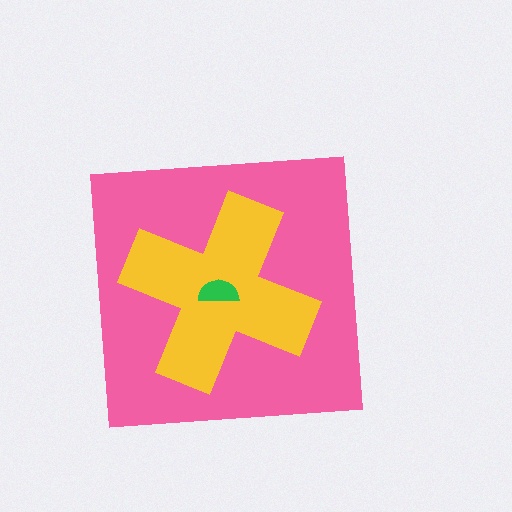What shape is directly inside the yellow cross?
The green semicircle.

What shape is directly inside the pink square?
The yellow cross.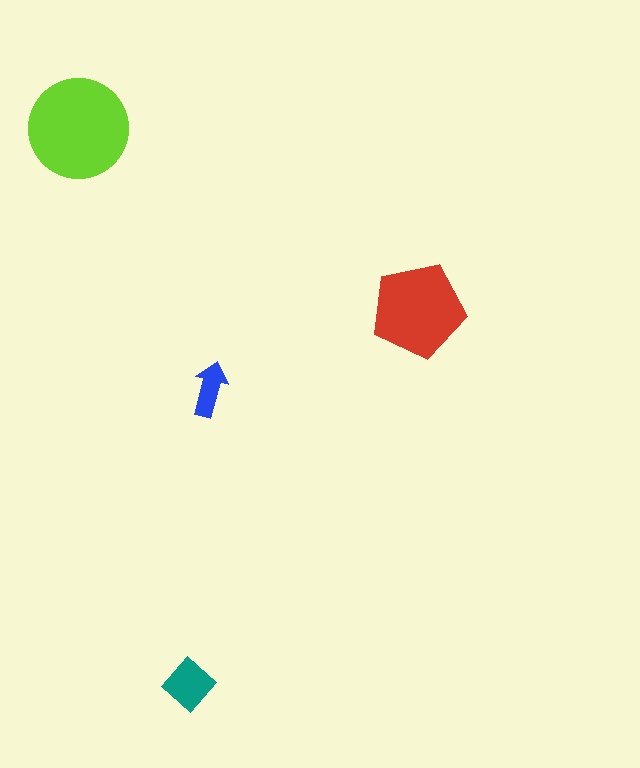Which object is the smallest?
The blue arrow.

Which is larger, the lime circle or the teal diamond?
The lime circle.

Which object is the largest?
The lime circle.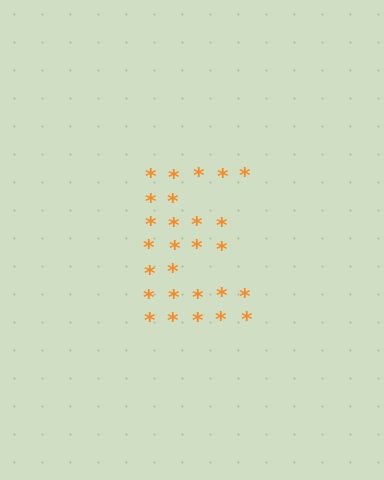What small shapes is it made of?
It is made of small asterisks.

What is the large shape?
The large shape is the letter E.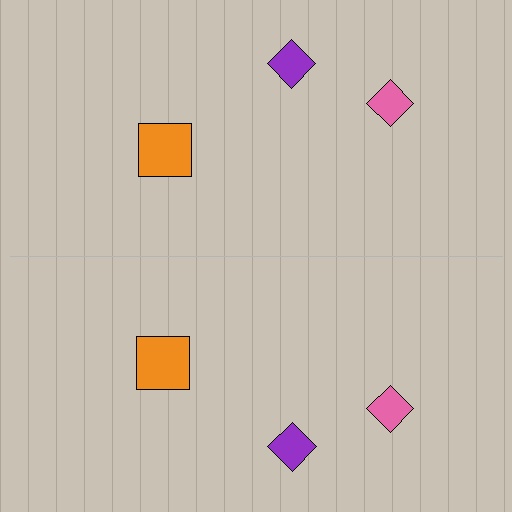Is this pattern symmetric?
Yes, this pattern has bilateral (reflection) symmetry.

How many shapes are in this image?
There are 6 shapes in this image.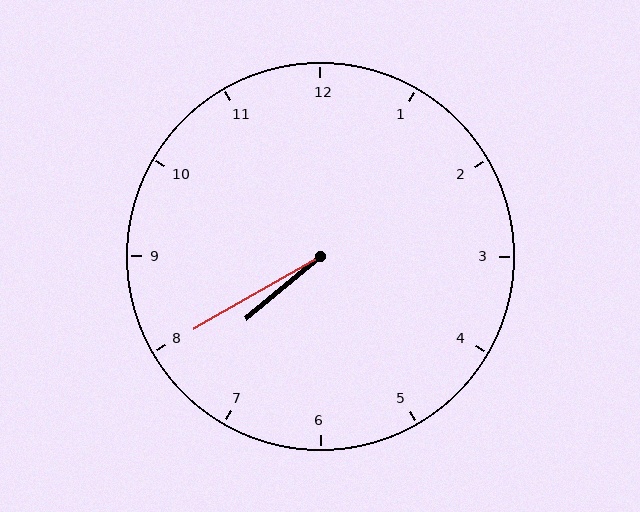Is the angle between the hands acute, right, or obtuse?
It is acute.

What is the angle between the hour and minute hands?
Approximately 10 degrees.